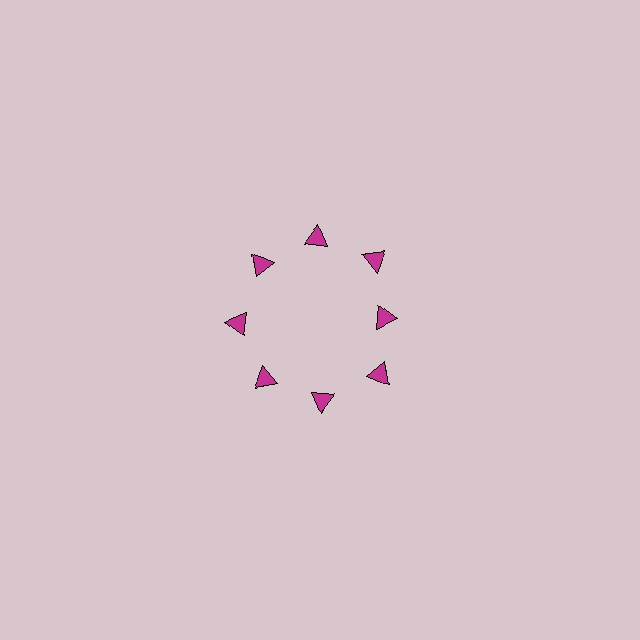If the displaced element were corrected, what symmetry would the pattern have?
It would have 8-fold rotational symmetry — the pattern would map onto itself every 45 degrees.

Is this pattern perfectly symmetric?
No. The 8 magenta triangles are arranged in a ring, but one element near the 3 o'clock position is pulled inward toward the center, breaking the 8-fold rotational symmetry.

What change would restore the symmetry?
The symmetry would be restored by moving it outward, back onto the ring so that all 8 triangles sit at equal angles and equal distance from the center.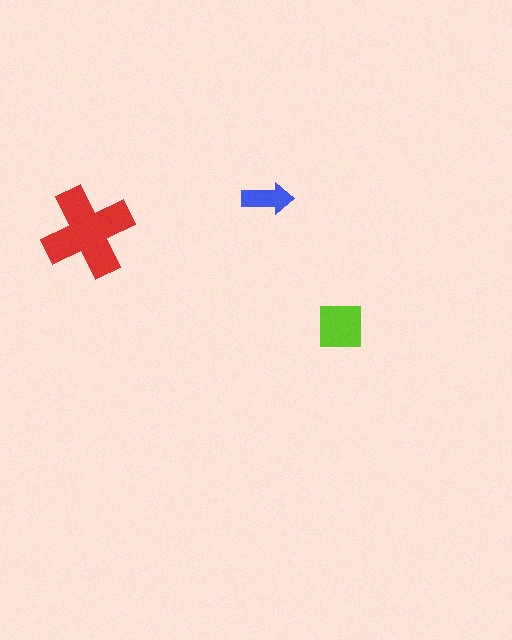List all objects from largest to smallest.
The red cross, the lime square, the blue arrow.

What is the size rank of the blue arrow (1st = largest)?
3rd.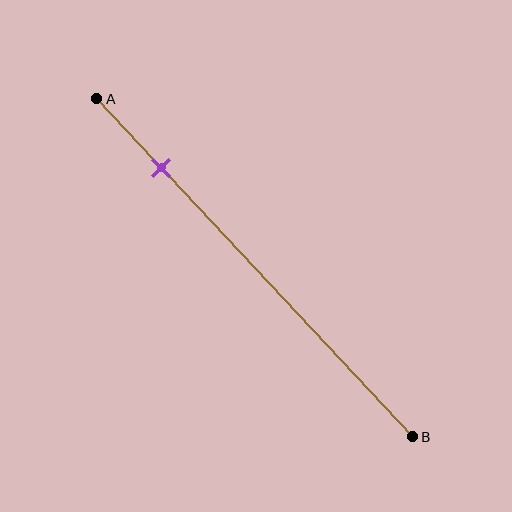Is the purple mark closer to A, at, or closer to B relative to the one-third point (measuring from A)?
The purple mark is closer to point A than the one-third point of segment AB.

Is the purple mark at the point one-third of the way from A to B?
No, the mark is at about 20% from A, not at the 33% one-third point.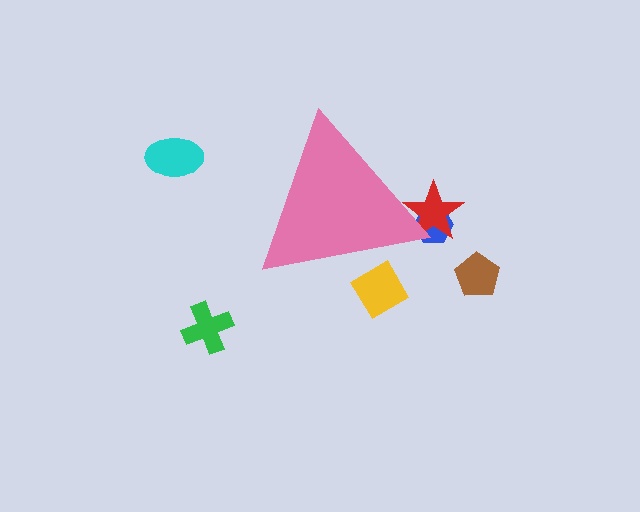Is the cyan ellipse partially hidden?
No, the cyan ellipse is fully visible.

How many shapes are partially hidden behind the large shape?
3 shapes are partially hidden.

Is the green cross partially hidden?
No, the green cross is fully visible.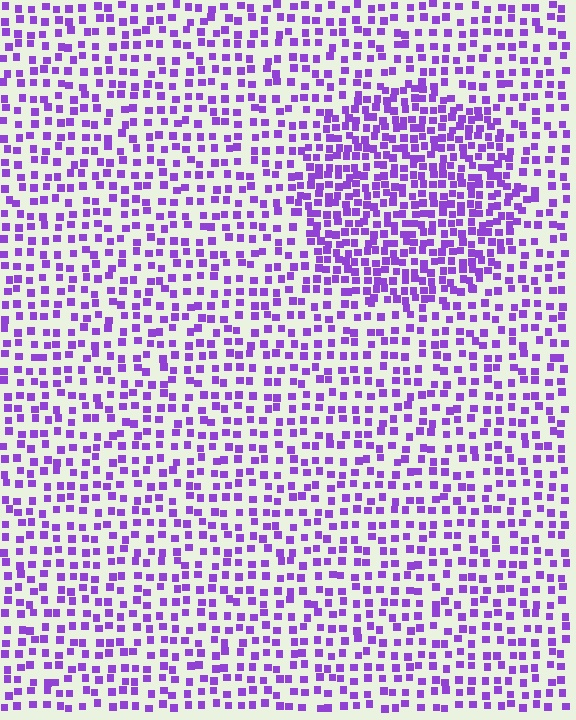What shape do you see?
I see a circle.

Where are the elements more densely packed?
The elements are more densely packed inside the circle boundary.